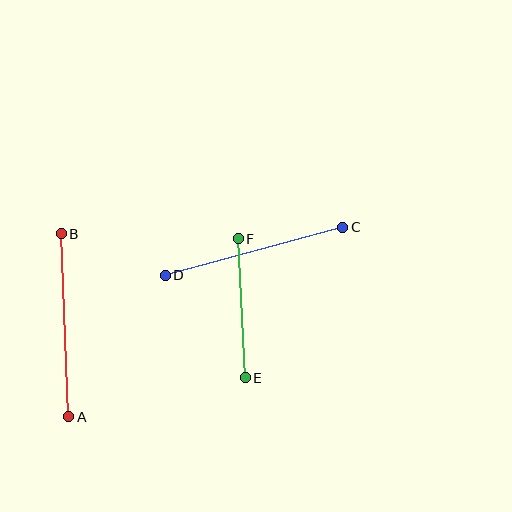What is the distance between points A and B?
The distance is approximately 183 pixels.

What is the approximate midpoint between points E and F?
The midpoint is at approximately (242, 308) pixels.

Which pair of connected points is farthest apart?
Points C and D are farthest apart.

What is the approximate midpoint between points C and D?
The midpoint is at approximately (254, 251) pixels.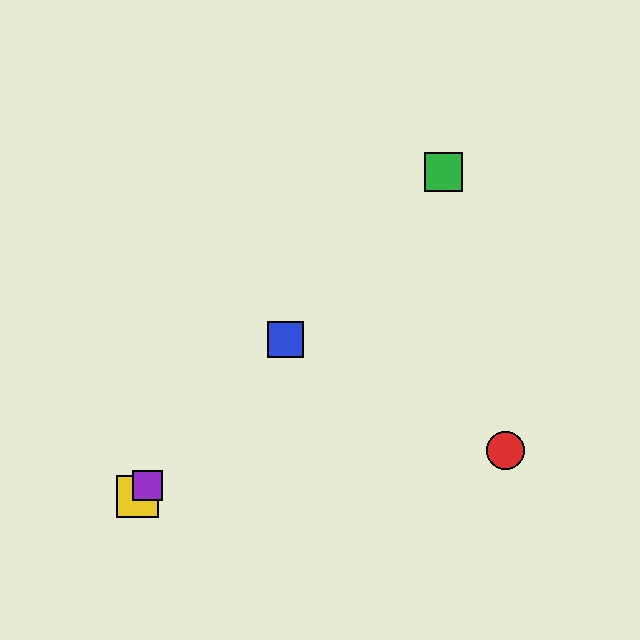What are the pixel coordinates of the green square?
The green square is at (444, 172).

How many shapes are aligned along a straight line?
4 shapes (the blue square, the green square, the yellow square, the purple square) are aligned along a straight line.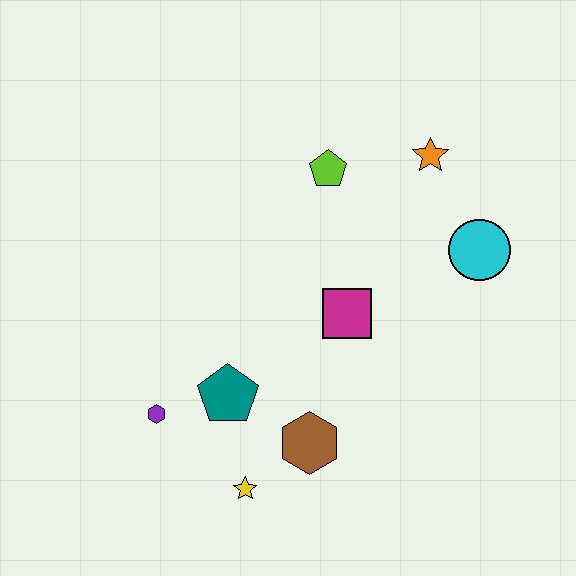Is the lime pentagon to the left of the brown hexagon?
No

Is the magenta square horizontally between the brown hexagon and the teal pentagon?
No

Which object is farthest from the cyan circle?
The purple hexagon is farthest from the cyan circle.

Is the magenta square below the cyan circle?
Yes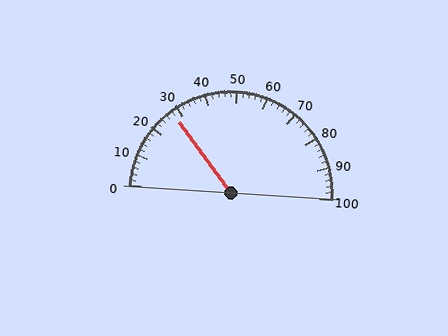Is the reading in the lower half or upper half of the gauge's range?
The reading is in the lower half of the range (0 to 100).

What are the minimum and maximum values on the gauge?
The gauge ranges from 0 to 100.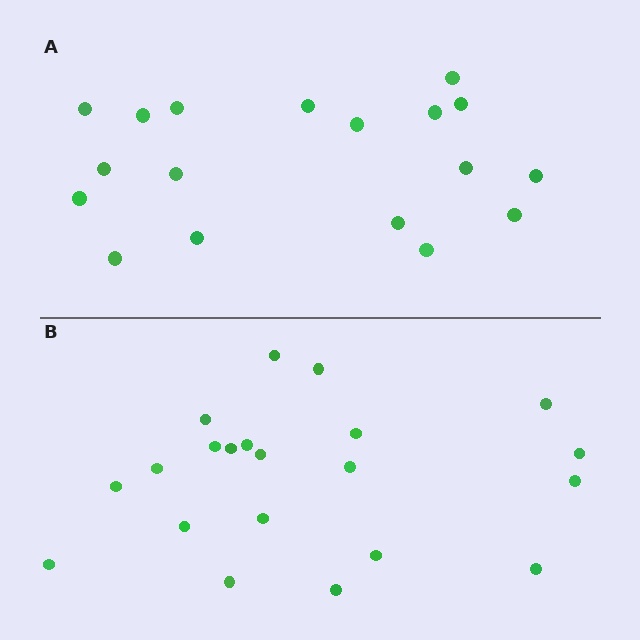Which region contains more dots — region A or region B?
Region B (the bottom region) has more dots.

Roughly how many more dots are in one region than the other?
Region B has just a few more — roughly 2 or 3 more dots than region A.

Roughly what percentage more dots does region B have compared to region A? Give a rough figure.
About 15% more.